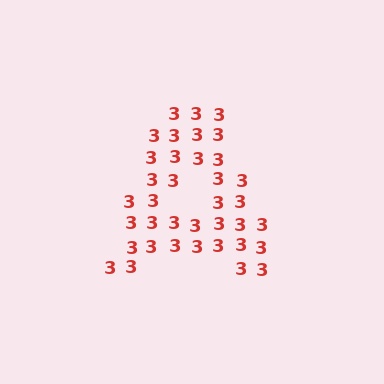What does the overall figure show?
The overall figure shows the letter A.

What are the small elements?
The small elements are digit 3's.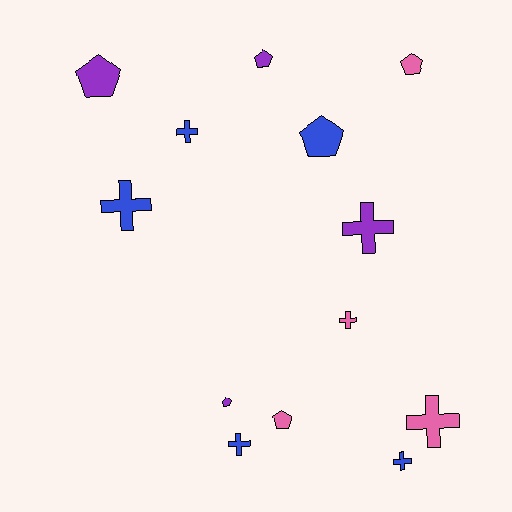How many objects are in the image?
There are 13 objects.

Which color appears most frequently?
Blue, with 5 objects.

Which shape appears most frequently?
Cross, with 7 objects.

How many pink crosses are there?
There are 2 pink crosses.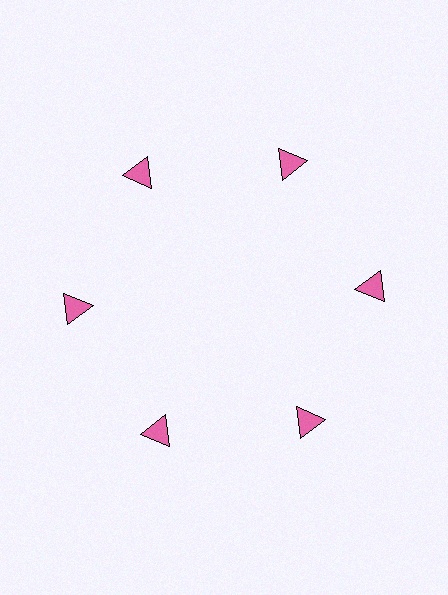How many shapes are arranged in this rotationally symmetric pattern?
There are 6 shapes, arranged in 6 groups of 1.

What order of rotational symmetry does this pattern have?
This pattern has 6-fold rotational symmetry.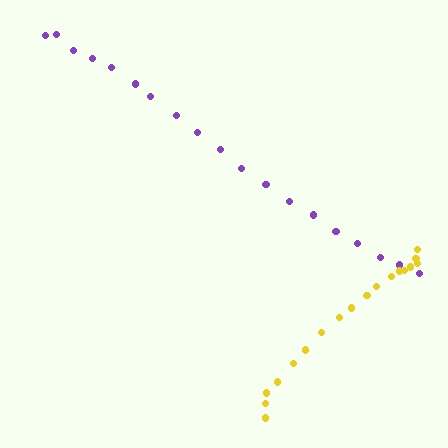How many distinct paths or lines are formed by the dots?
There are 2 distinct paths.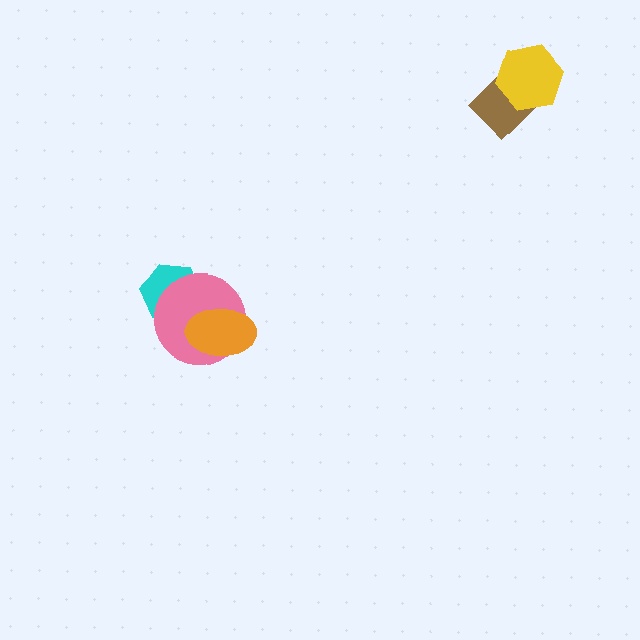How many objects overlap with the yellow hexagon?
1 object overlaps with the yellow hexagon.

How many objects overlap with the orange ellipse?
1 object overlaps with the orange ellipse.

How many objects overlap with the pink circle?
2 objects overlap with the pink circle.